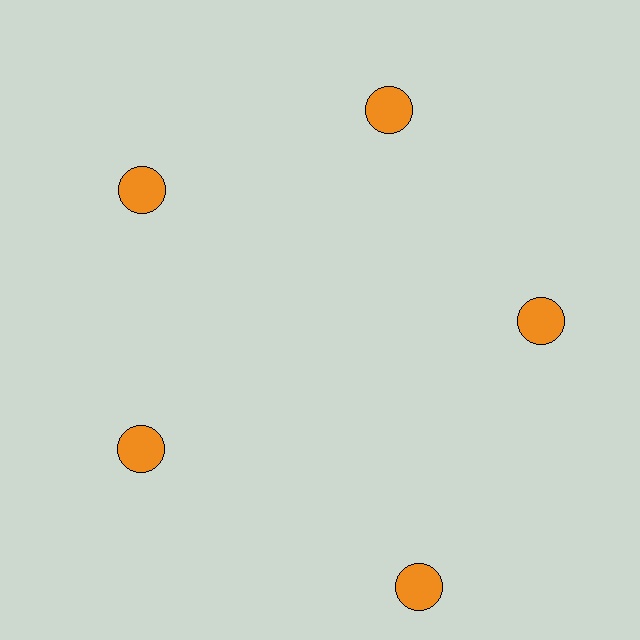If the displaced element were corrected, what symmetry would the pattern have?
It would have 5-fold rotational symmetry — the pattern would map onto itself every 72 degrees.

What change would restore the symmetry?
The symmetry would be restored by moving it inward, back onto the ring so that all 5 circles sit at equal angles and equal distance from the center.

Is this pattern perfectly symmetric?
No. The 5 orange circles are arranged in a ring, but one element near the 5 o'clock position is pushed outward from the center, breaking the 5-fold rotational symmetry.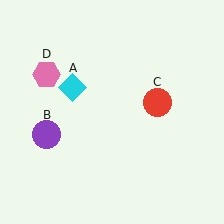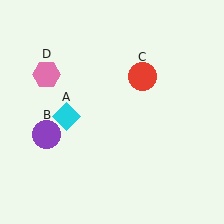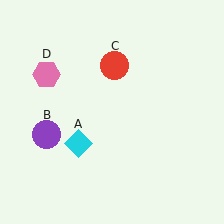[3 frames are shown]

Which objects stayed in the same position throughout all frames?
Purple circle (object B) and pink hexagon (object D) remained stationary.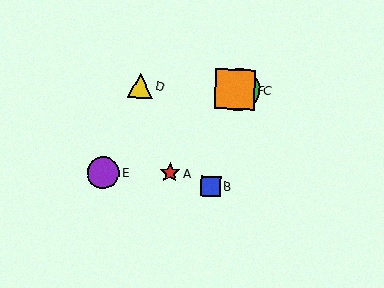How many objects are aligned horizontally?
3 objects (C, D, F) are aligned horizontally.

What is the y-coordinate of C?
Object C is at y≈90.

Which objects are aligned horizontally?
Objects C, D, F are aligned horizontally.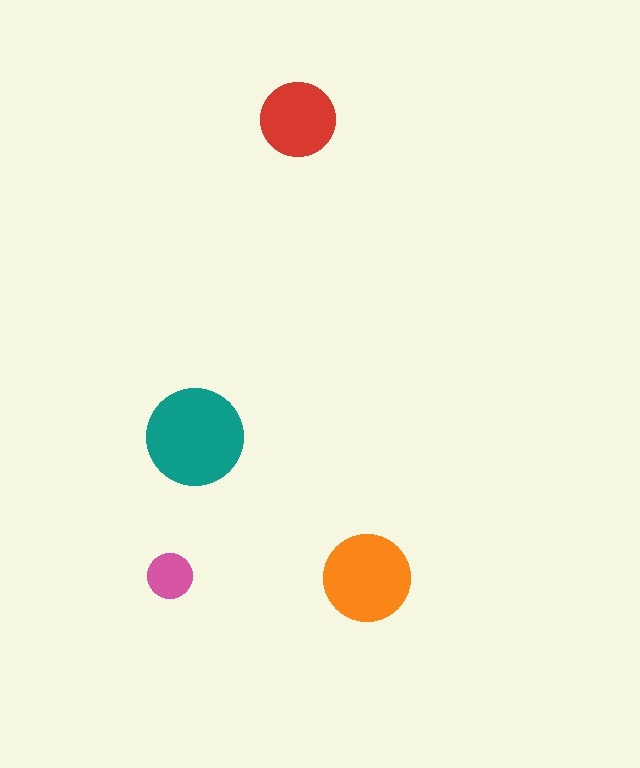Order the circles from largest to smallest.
the teal one, the orange one, the red one, the pink one.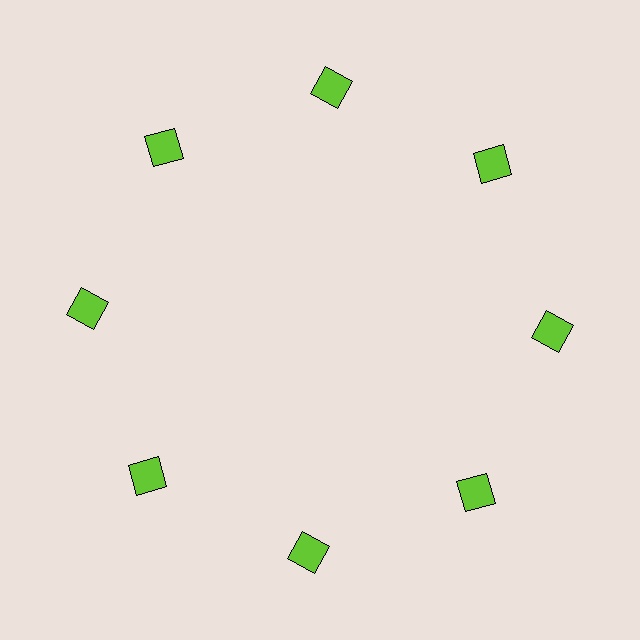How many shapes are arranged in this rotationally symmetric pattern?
There are 8 shapes, arranged in 8 groups of 1.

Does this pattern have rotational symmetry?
Yes, this pattern has 8-fold rotational symmetry. It looks the same after rotating 45 degrees around the center.